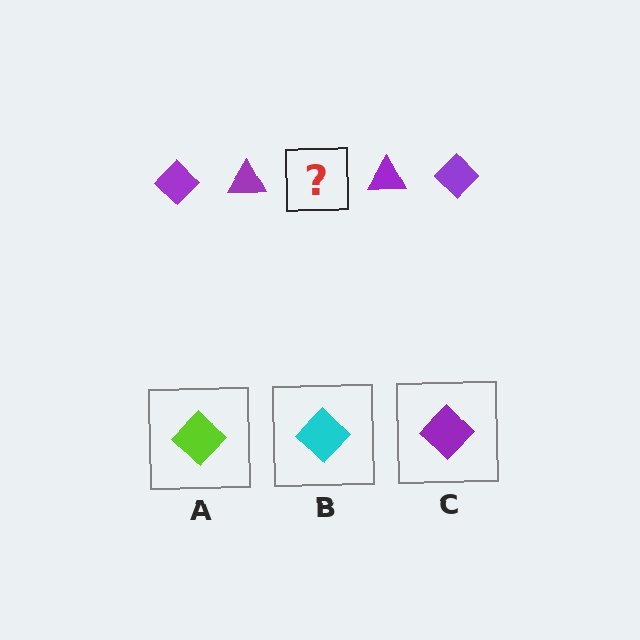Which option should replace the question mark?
Option C.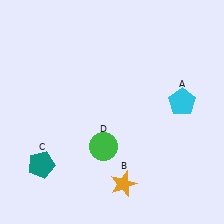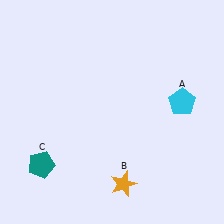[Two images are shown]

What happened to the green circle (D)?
The green circle (D) was removed in Image 2. It was in the bottom-left area of Image 1.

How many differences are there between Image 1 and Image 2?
There is 1 difference between the two images.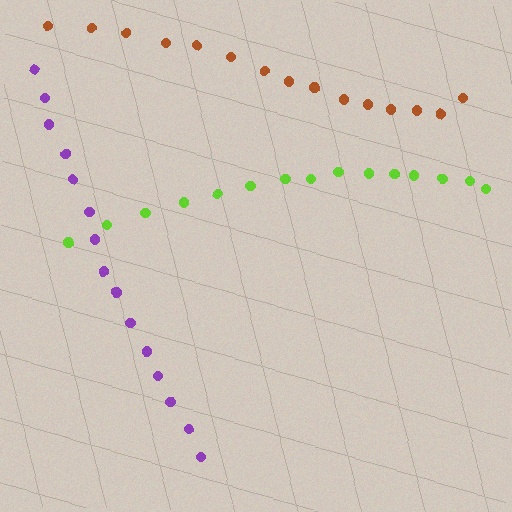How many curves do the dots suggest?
There are 3 distinct paths.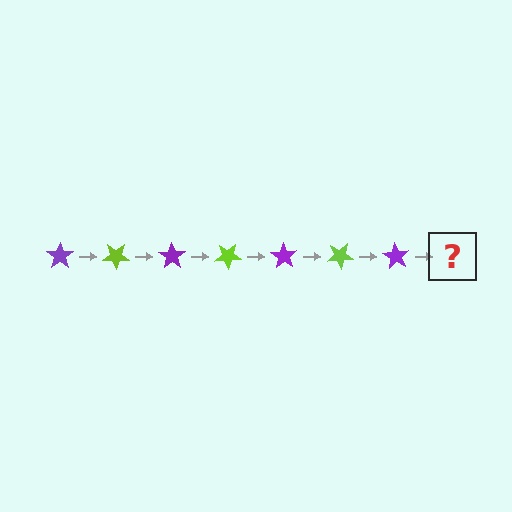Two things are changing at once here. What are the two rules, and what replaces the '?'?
The two rules are that it rotates 35 degrees each step and the color cycles through purple and lime. The '?' should be a lime star, rotated 245 degrees from the start.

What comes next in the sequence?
The next element should be a lime star, rotated 245 degrees from the start.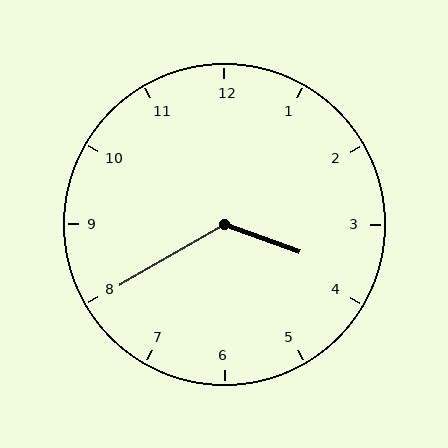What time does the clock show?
3:40.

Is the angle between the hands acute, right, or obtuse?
It is obtuse.